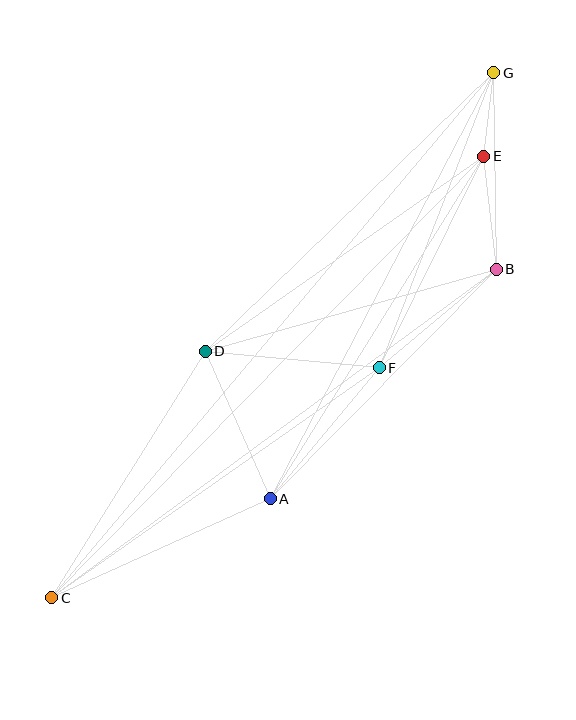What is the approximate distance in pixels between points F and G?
The distance between F and G is approximately 317 pixels.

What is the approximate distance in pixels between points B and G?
The distance between B and G is approximately 197 pixels.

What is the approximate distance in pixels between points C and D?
The distance between C and D is approximately 291 pixels.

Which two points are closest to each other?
Points E and G are closest to each other.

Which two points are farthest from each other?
Points C and G are farthest from each other.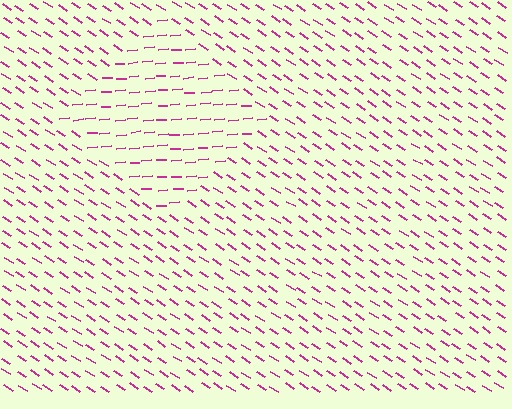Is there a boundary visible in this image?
Yes, there is a texture boundary formed by a change in line orientation.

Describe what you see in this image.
The image is filled with small magenta line segments. A diamond region in the image has lines oriented differently from the surrounding lines, creating a visible texture boundary.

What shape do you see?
I see a diamond.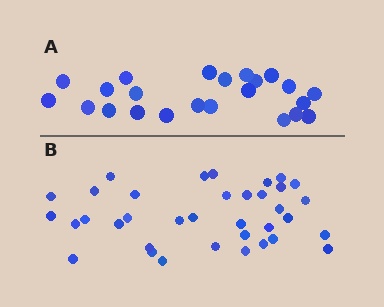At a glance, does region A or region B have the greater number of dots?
Region B (the bottom region) has more dots.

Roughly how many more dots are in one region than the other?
Region B has approximately 15 more dots than region A.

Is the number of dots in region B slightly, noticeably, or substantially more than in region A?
Region B has substantially more. The ratio is roughly 1.6 to 1.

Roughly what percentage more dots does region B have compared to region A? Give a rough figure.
About 55% more.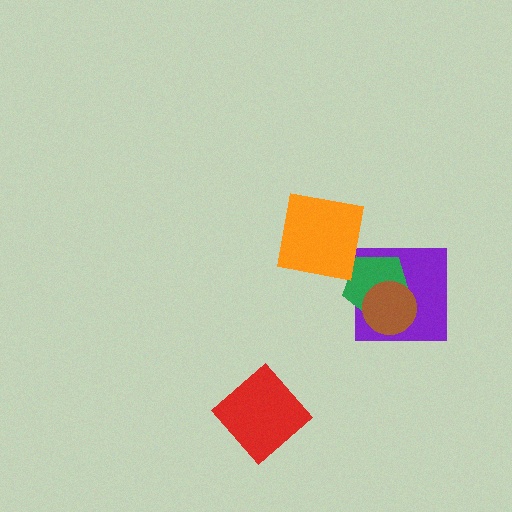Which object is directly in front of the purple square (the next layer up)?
The green pentagon is directly in front of the purple square.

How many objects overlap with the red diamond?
0 objects overlap with the red diamond.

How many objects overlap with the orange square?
0 objects overlap with the orange square.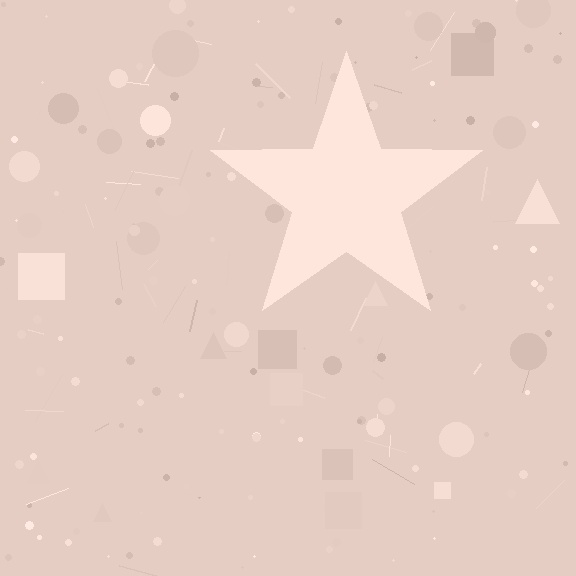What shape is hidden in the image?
A star is hidden in the image.